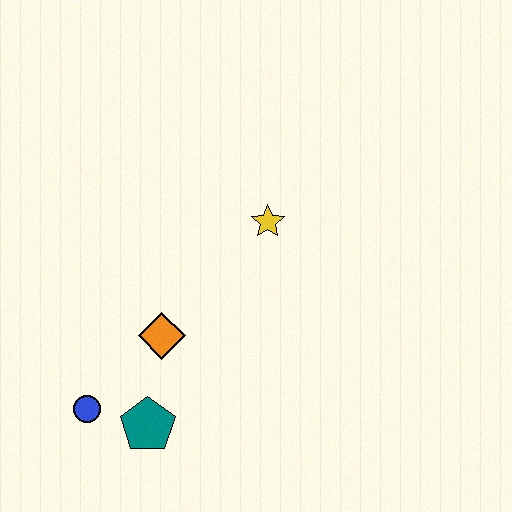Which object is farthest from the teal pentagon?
The yellow star is farthest from the teal pentagon.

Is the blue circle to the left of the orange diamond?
Yes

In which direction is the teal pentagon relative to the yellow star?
The teal pentagon is below the yellow star.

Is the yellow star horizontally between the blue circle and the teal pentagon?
No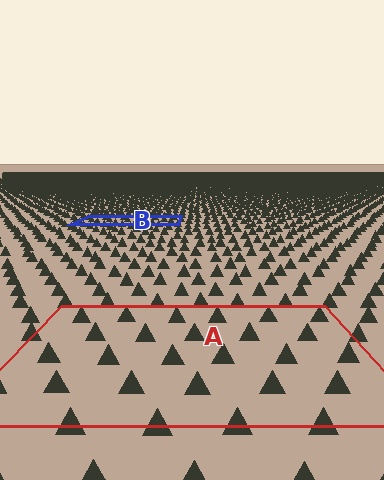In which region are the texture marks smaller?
The texture marks are smaller in region B, because it is farther away.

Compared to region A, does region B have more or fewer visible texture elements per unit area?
Region B has more texture elements per unit area — they are packed more densely because it is farther away.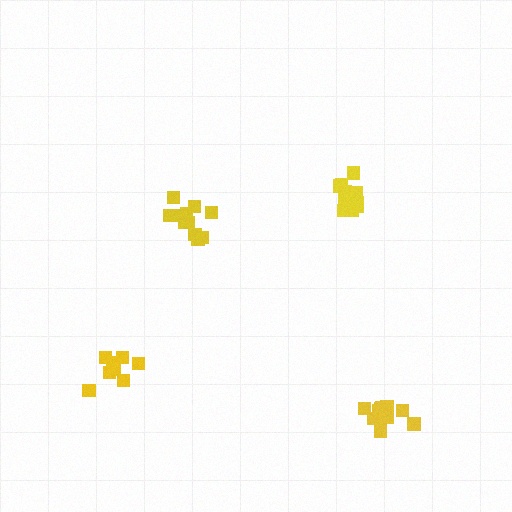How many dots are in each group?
Group 1: 11 dots, Group 2: 10 dots, Group 3: 11 dots, Group 4: 9 dots (41 total).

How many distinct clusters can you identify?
There are 4 distinct clusters.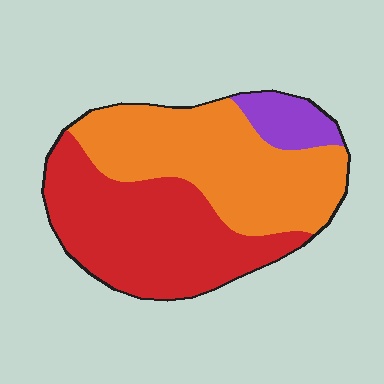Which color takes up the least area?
Purple, at roughly 10%.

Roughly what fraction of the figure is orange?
Orange covers 46% of the figure.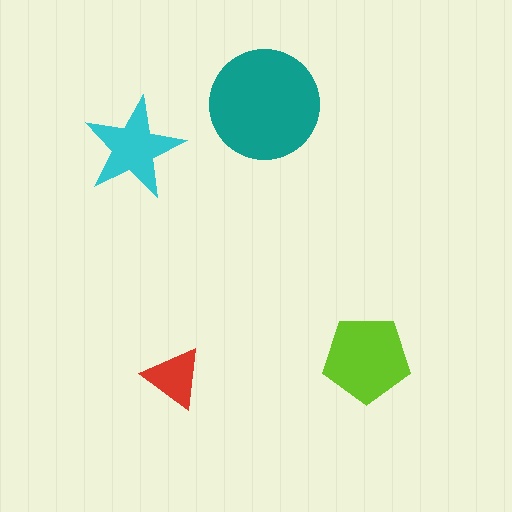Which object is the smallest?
The red triangle.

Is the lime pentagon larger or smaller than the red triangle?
Larger.